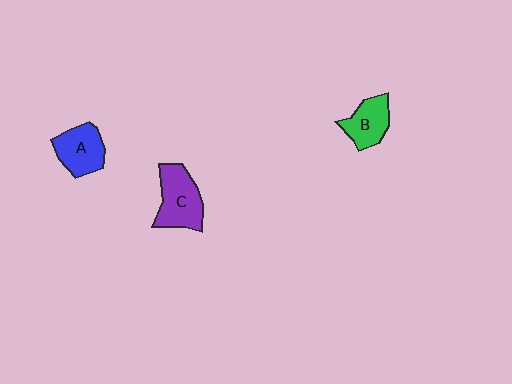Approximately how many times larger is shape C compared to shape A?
Approximately 1.2 times.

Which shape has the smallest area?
Shape B (green).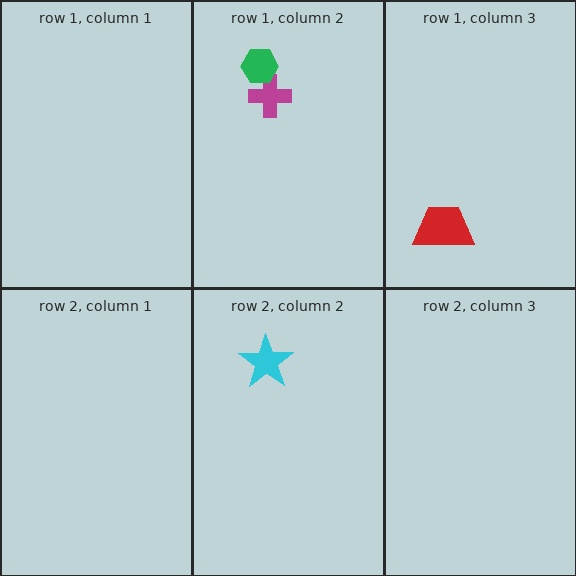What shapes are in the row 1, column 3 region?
The red trapezoid.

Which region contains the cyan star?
The row 2, column 2 region.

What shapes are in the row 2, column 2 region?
The cyan star.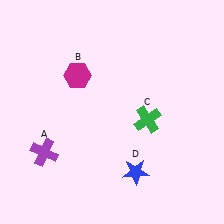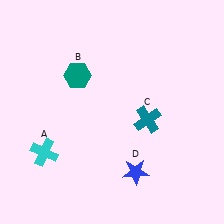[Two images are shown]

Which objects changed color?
A changed from purple to cyan. B changed from magenta to teal. C changed from green to teal.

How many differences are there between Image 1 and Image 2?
There are 3 differences between the two images.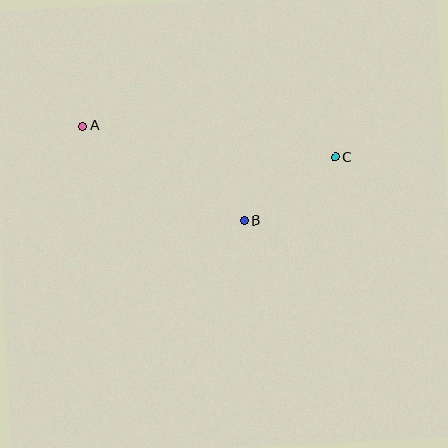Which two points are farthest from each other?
Points A and C are farthest from each other.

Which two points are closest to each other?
Points B and C are closest to each other.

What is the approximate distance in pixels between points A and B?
The distance between A and B is approximately 187 pixels.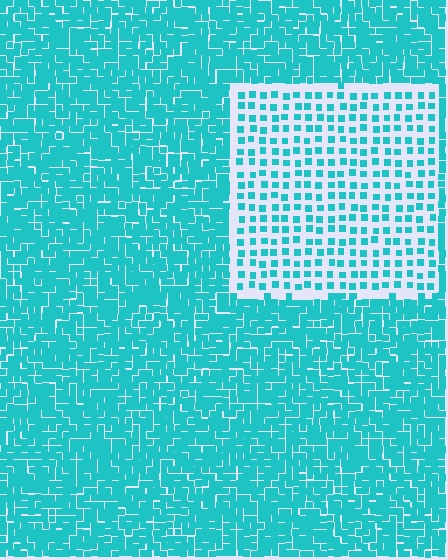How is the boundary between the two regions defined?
The boundary is defined by a change in element density (approximately 2.6x ratio). All elements are the same color, size, and shape.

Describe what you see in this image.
The image contains small cyan elements arranged at two different densities. A rectangle-shaped region is visible where the elements are less densely packed than the surrounding area.